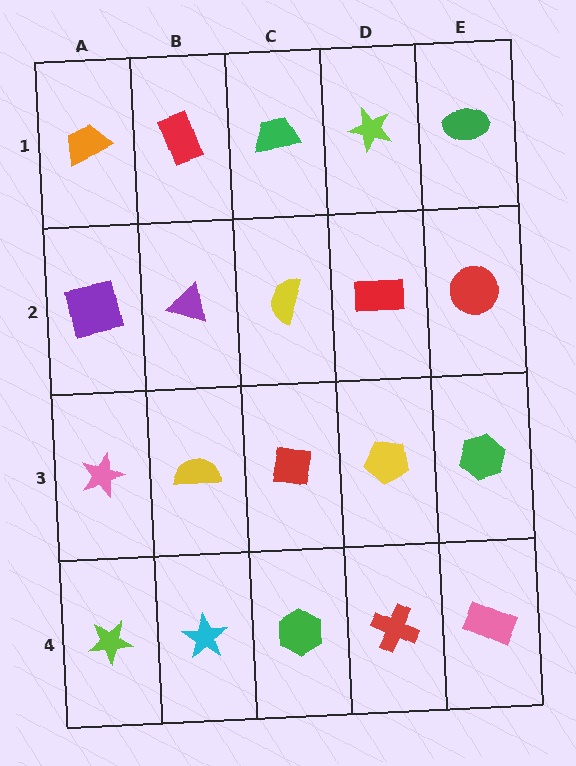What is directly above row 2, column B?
A red rectangle.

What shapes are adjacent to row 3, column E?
A red circle (row 2, column E), a pink rectangle (row 4, column E), a yellow pentagon (row 3, column D).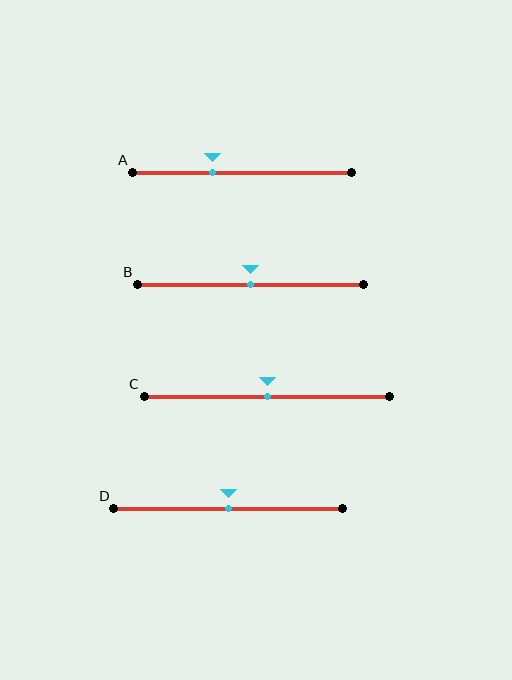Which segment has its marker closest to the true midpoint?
Segment B has its marker closest to the true midpoint.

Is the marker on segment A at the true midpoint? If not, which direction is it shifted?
No, the marker on segment A is shifted to the left by about 14% of the segment length.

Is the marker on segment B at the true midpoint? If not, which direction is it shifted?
Yes, the marker on segment B is at the true midpoint.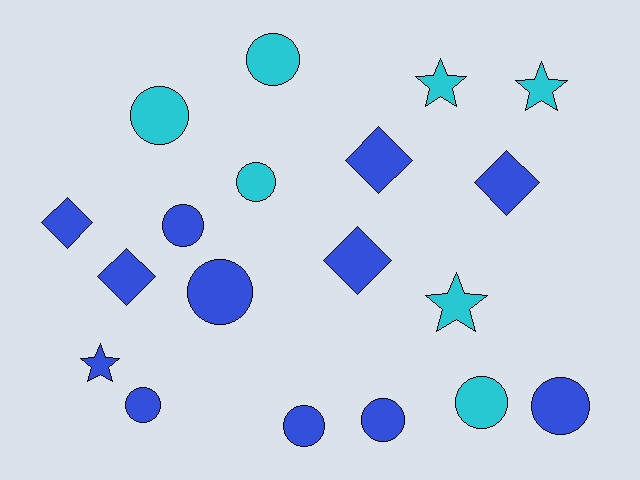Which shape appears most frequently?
Circle, with 10 objects.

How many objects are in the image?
There are 19 objects.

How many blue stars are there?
There is 1 blue star.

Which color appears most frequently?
Blue, with 12 objects.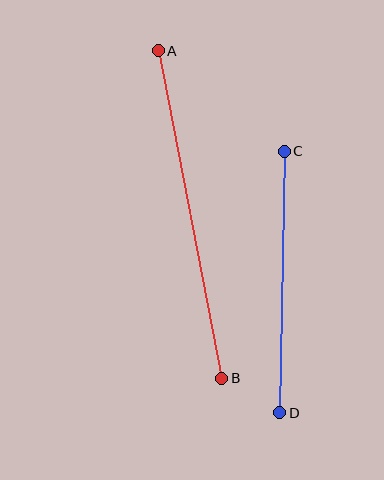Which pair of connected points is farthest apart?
Points A and B are farthest apart.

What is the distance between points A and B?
The distance is approximately 334 pixels.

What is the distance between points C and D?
The distance is approximately 262 pixels.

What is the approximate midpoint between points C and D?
The midpoint is at approximately (282, 282) pixels.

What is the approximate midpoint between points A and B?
The midpoint is at approximately (190, 214) pixels.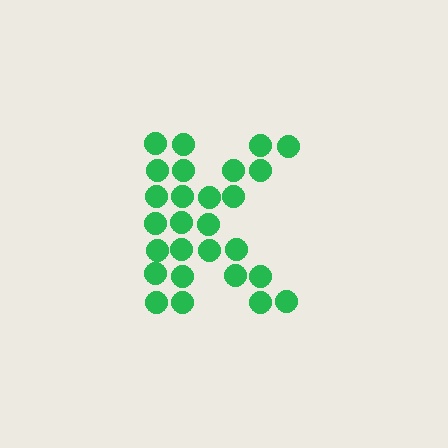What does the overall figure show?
The overall figure shows the letter K.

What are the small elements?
The small elements are circles.